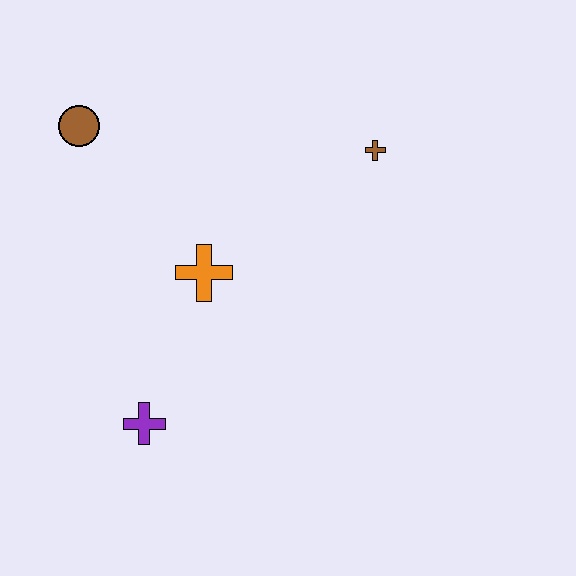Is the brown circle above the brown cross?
Yes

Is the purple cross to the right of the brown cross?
No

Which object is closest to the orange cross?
The purple cross is closest to the orange cross.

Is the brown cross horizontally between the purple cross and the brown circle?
No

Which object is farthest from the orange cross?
The brown cross is farthest from the orange cross.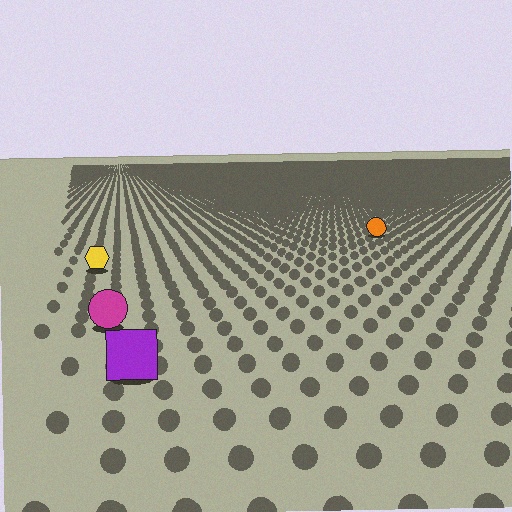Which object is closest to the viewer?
The purple square is closest. The texture marks near it are larger and more spread out.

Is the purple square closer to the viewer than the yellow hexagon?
Yes. The purple square is closer — you can tell from the texture gradient: the ground texture is coarser near it.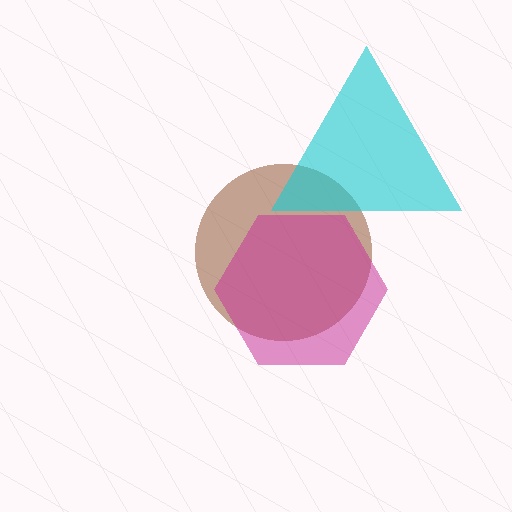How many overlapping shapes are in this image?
There are 3 overlapping shapes in the image.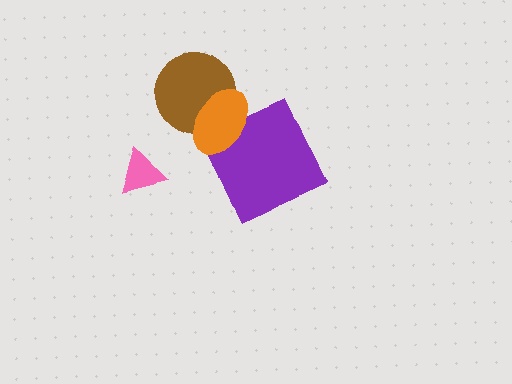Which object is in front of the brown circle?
The orange ellipse is in front of the brown circle.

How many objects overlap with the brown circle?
1 object overlaps with the brown circle.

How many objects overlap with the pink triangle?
0 objects overlap with the pink triangle.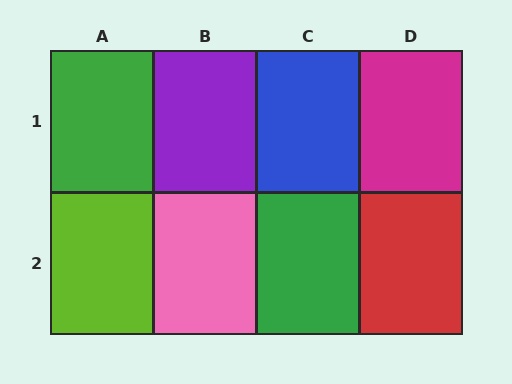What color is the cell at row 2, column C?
Green.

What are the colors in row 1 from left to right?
Green, purple, blue, magenta.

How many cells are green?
2 cells are green.